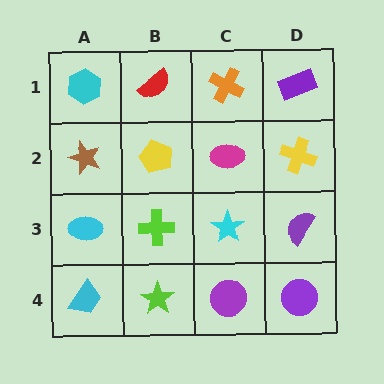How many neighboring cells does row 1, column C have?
3.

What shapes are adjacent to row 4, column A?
A cyan ellipse (row 3, column A), a lime star (row 4, column B).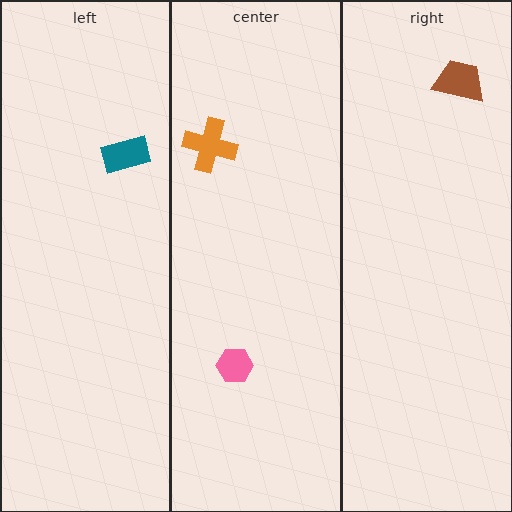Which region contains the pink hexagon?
The center region.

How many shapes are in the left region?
1.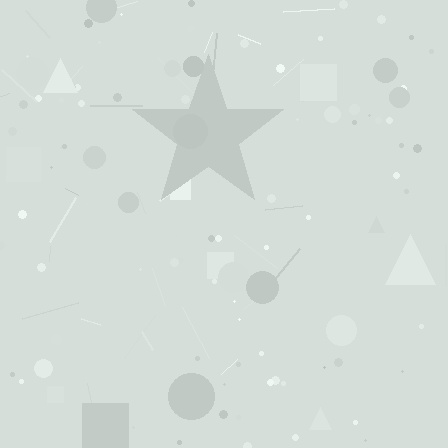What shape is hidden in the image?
A star is hidden in the image.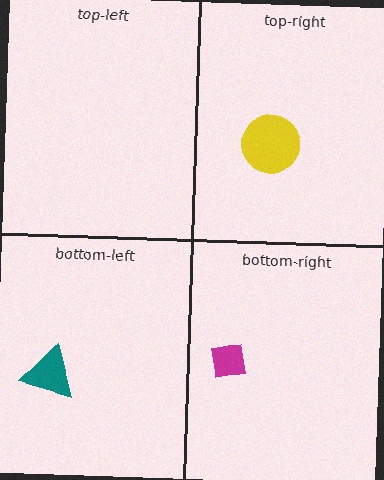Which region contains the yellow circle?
The top-right region.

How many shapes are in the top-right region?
1.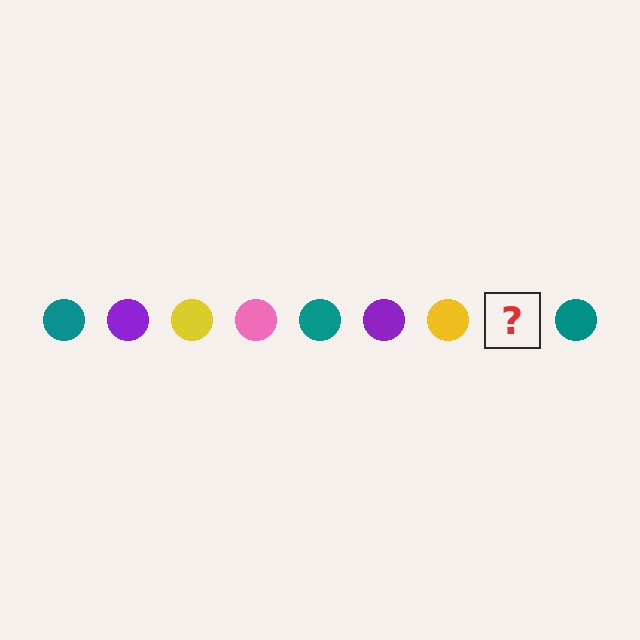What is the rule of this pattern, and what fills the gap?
The rule is that the pattern cycles through teal, purple, yellow, pink circles. The gap should be filled with a pink circle.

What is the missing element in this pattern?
The missing element is a pink circle.